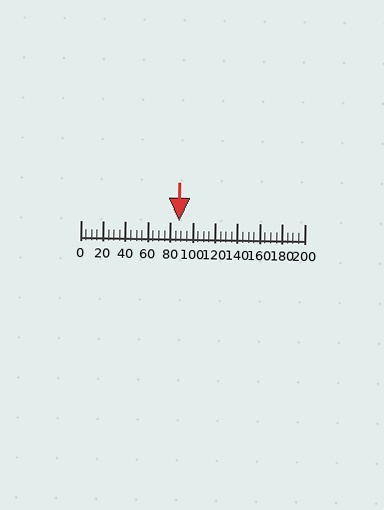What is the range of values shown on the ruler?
The ruler shows values from 0 to 200.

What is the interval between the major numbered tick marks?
The major tick marks are spaced 20 units apart.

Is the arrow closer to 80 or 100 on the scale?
The arrow is closer to 80.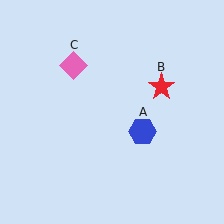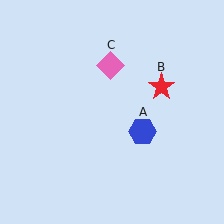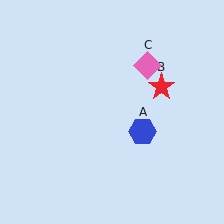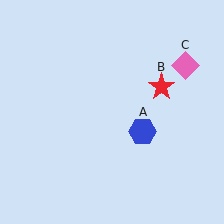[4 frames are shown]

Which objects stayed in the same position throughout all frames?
Blue hexagon (object A) and red star (object B) remained stationary.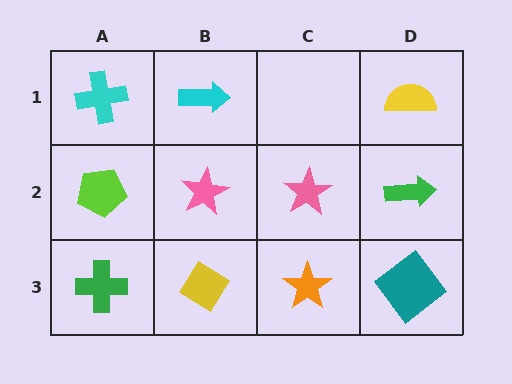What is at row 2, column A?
A lime pentagon.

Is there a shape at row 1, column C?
No, that cell is empty.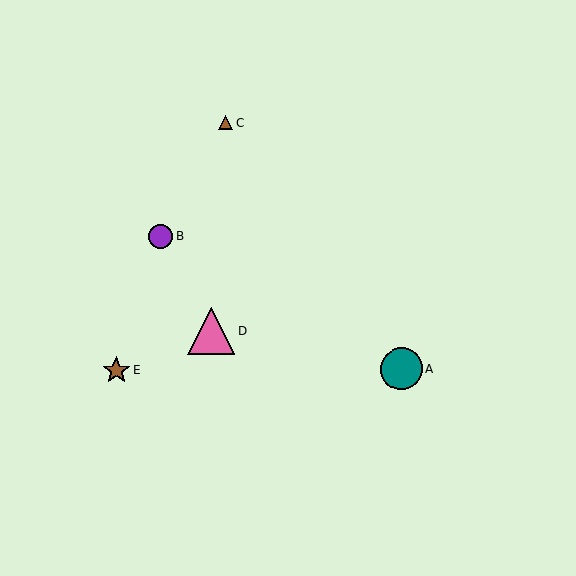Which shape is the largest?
The pink triangle (labeled D) is the largest.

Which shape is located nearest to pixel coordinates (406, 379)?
The teal circle (labeled A) at (402, 369) is nearest to that location.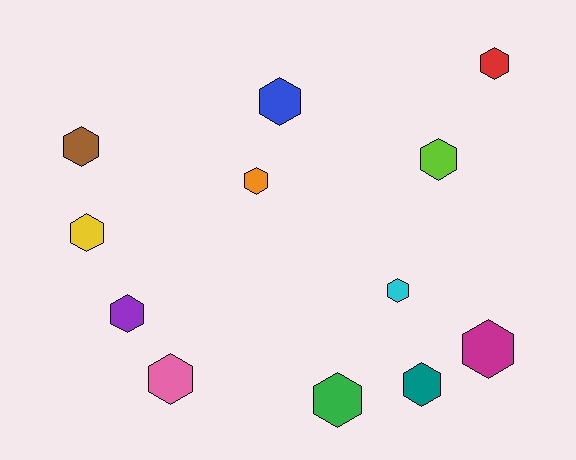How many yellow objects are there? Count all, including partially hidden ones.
There is 1 yellow object.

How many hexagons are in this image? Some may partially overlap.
There are 12 hexagons.